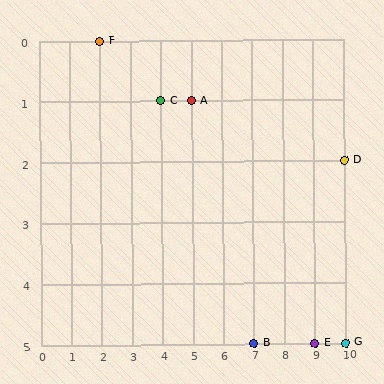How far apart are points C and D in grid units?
Points C and D are 6 columns and 1 row apart (about 6.1 grid units diagonally).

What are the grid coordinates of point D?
Point D is at grid coordinates (10, 2).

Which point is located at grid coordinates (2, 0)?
Point F is at (2, 0).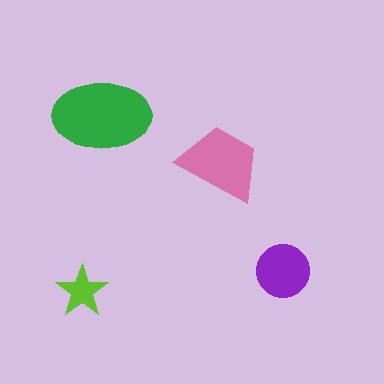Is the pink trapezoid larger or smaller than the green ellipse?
Smaller.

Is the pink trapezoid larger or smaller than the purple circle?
Larger.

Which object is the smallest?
The lime star.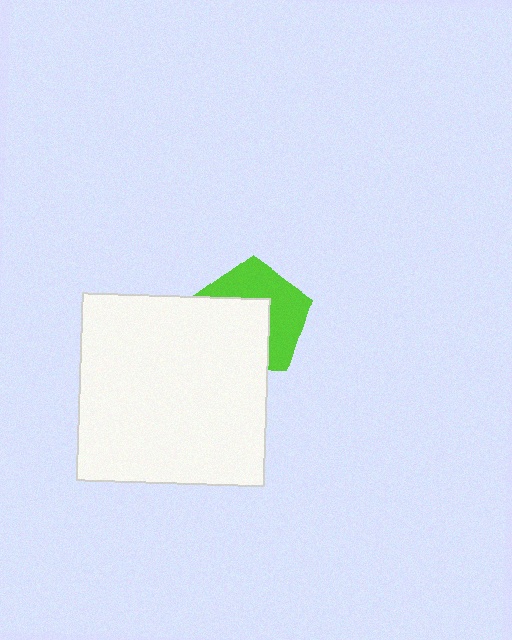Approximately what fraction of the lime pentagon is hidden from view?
Roughly 50% of the lime pentagon is hidden behind the white square.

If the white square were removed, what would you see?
You would see the complete lime pentagon.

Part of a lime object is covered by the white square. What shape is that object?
It is a pentagon.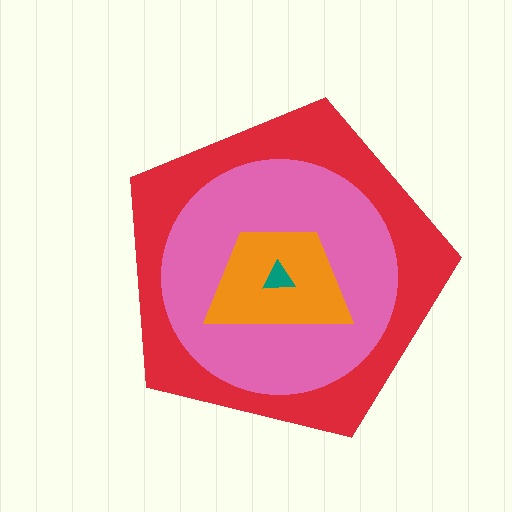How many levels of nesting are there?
4.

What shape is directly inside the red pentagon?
The pink circle.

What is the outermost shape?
The red pentagon.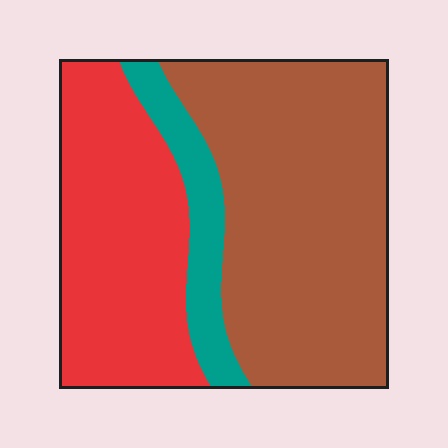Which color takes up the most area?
Brown, at roughly 55%.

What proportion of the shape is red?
Red covers around 35% of the shape.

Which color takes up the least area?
Teal, at roughly 10%.